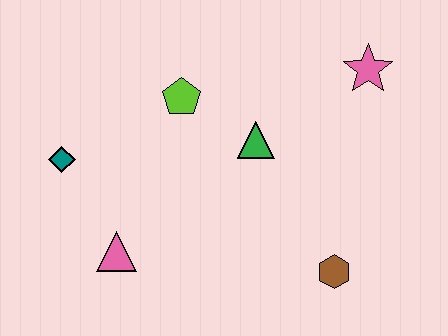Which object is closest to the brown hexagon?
The green triangle is closest to the brown hexagon.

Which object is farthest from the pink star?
The teal diamond is farthest from the pink star.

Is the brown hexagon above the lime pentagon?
No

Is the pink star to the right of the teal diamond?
Yes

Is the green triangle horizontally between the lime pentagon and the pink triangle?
No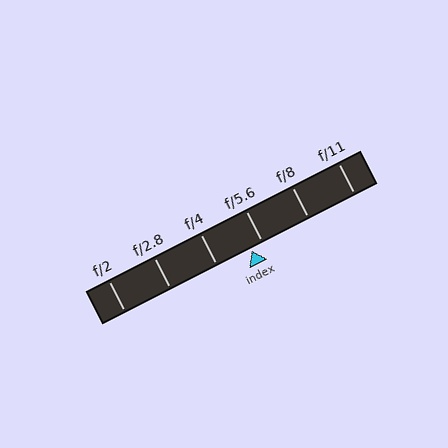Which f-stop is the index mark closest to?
The index mark is closest to f/5.6.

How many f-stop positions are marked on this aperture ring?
There are 6 f-stop positions marked.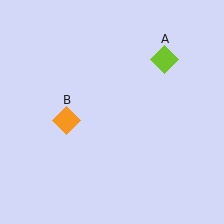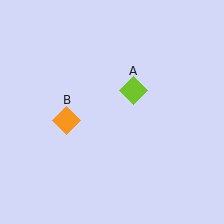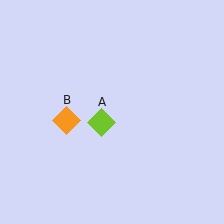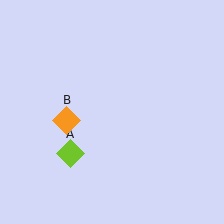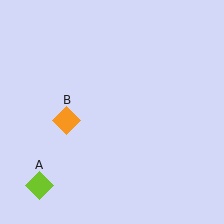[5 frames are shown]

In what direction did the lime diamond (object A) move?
The lime diamond (object A) moved down and to the left.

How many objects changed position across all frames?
1 object changed position: lime diamond (object A).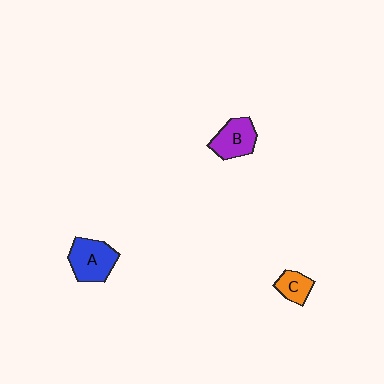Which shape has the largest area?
Shape A (blue).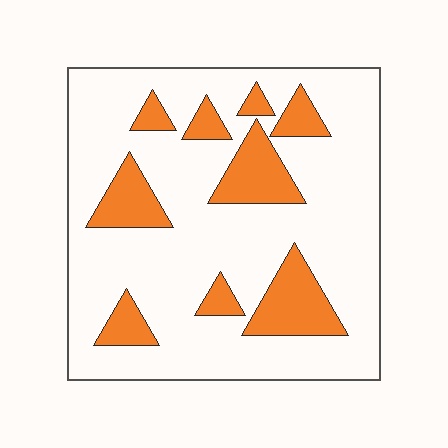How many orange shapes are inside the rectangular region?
9.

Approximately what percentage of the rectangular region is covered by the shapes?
Approximately 20%.